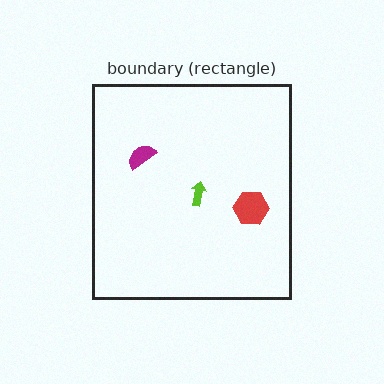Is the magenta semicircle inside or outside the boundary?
Inside.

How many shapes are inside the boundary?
3 inside, 0 outside.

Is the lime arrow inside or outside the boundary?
Inside.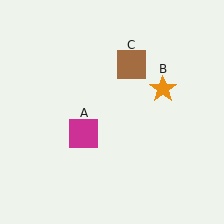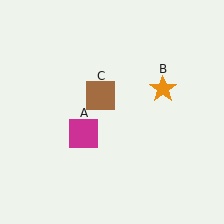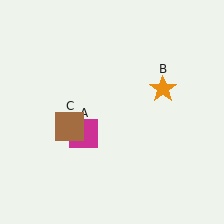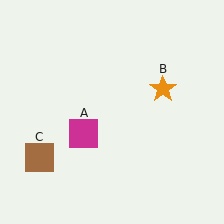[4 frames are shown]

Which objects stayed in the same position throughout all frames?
Magenta square (object A) and orange star (object B) remained stationary.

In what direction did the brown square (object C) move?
The brown square (object C) moved down and to the left.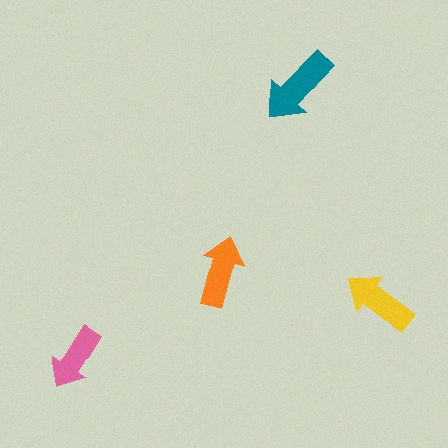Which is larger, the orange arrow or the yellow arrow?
The yellow one.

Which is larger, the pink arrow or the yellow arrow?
The yellow one.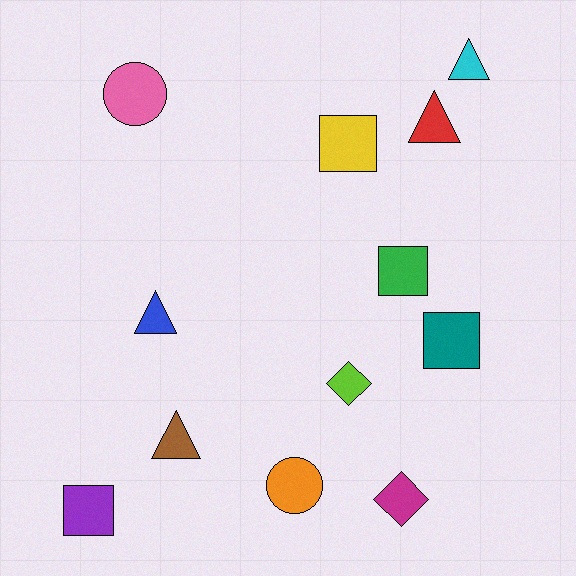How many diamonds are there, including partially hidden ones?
There are 2 diamonds.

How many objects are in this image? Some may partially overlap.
There are 12 objects.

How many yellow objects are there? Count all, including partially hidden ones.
There is 1 yellow object.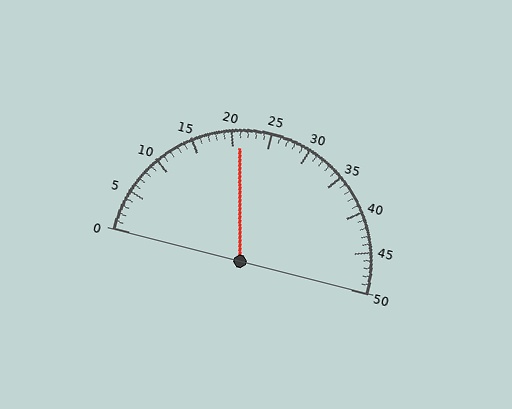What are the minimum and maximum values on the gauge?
The gauge ranges from 0 to 50.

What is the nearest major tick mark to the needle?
The nearest major tick mark is 20.